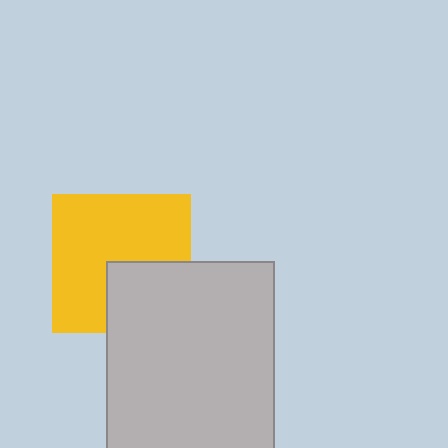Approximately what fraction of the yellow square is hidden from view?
Roughly 32% of the yellow square is hidden behind the light gray rectangle.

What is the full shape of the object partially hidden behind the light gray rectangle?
The partially hidden object is a yellow square.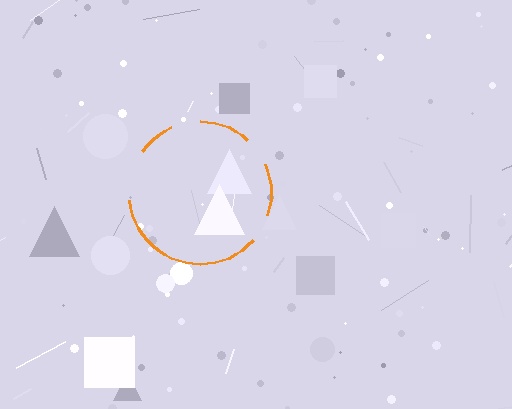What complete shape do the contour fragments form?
The contour fragments form a circle.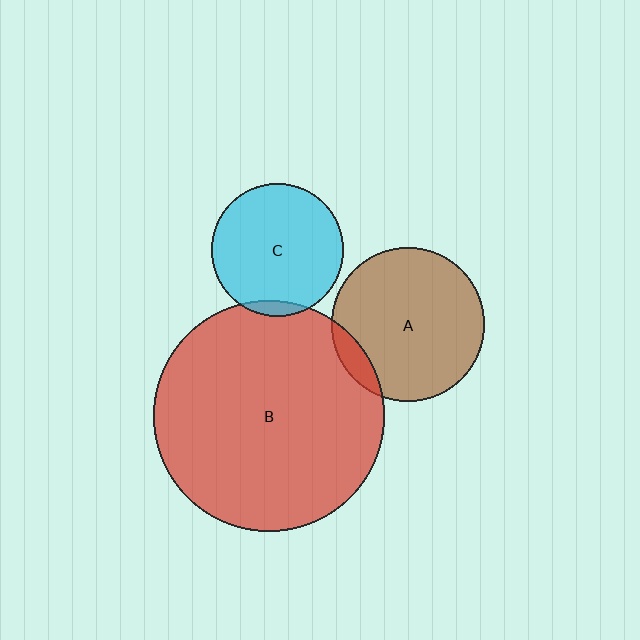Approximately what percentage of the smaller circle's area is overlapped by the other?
Approximately 10%.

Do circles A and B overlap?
Yes.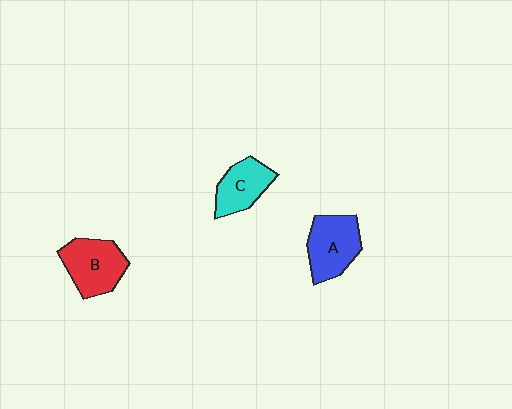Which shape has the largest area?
Shape B (red).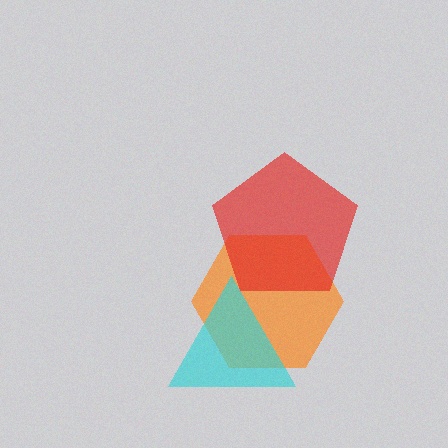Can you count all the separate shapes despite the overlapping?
Yes, there are 3 separate shapes.